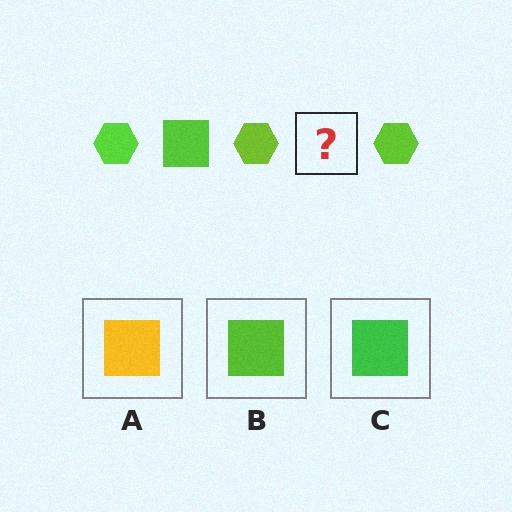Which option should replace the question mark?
Option B.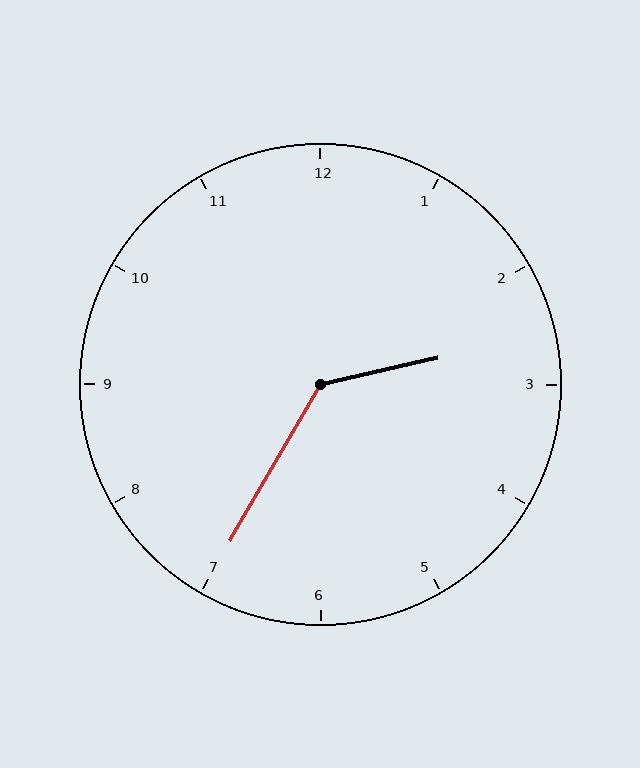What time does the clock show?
2:35.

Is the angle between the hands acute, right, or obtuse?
It is obtuse.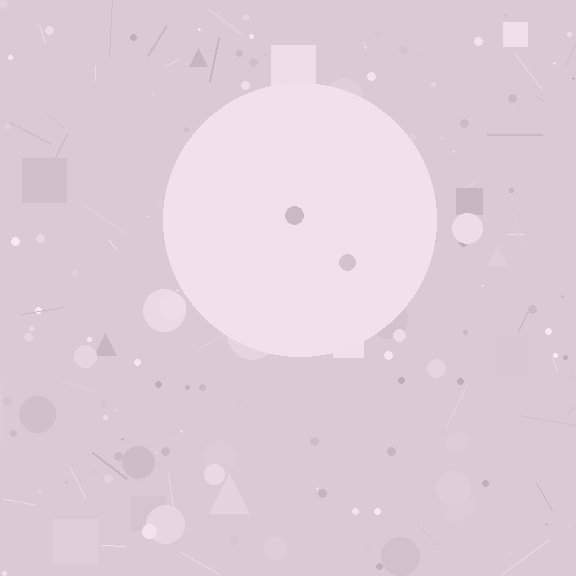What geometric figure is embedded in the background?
A circle is embedded in the background.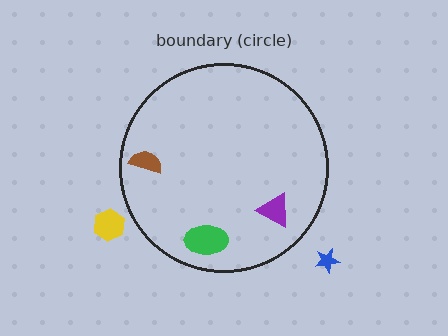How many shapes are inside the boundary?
3 inside, 2 outside.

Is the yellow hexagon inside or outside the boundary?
Outside.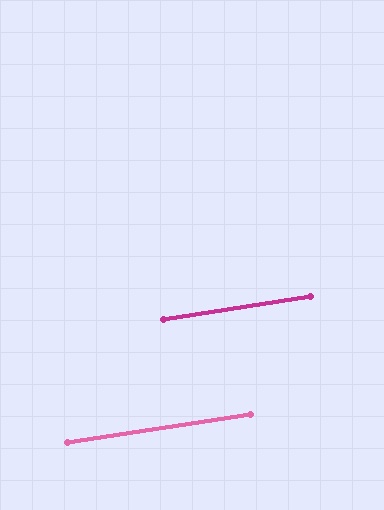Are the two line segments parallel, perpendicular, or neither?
Parallel — their directions differ by only 0.4°.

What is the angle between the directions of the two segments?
Approximately 0 degrees.